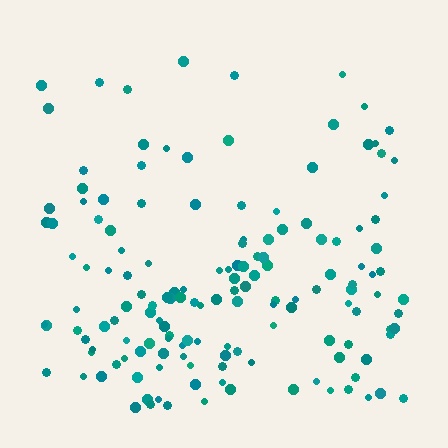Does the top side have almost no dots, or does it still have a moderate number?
Still a moderate number, just noticeably fewer than the bottom.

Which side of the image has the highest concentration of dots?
The bottom.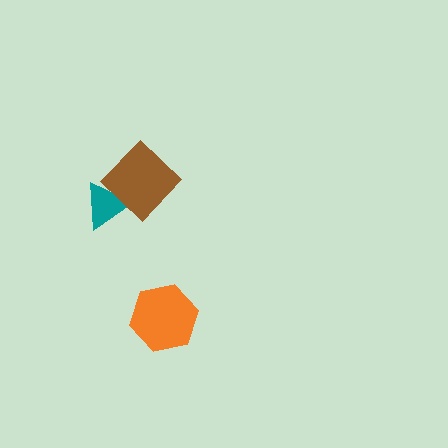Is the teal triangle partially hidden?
Yes, it is partially covered by another shape.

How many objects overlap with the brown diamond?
1 object overlaps with the brown diamond.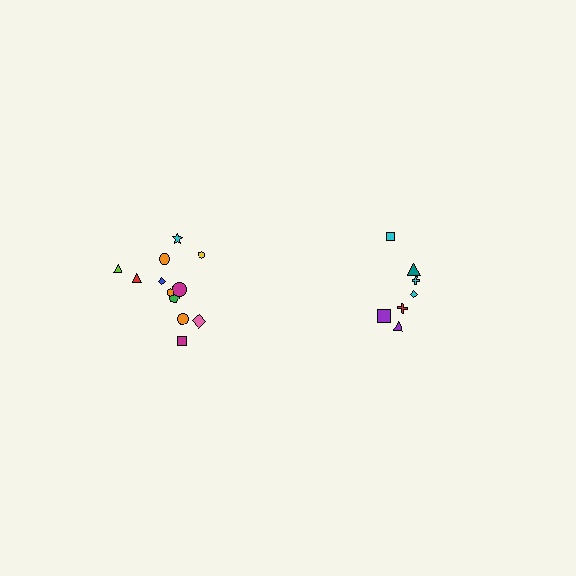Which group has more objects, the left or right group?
The left group.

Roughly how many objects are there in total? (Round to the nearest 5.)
Roughly 20 objects in total.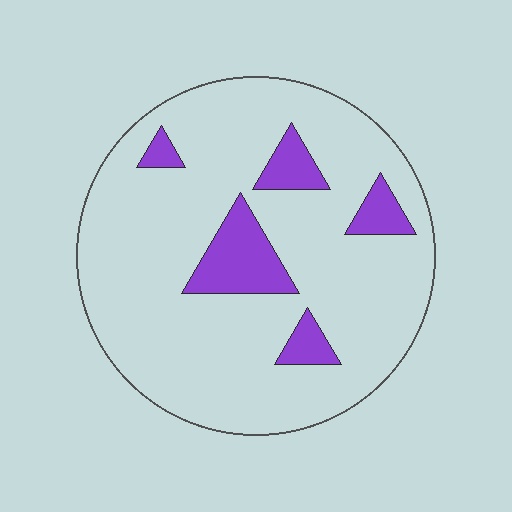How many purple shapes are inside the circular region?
5.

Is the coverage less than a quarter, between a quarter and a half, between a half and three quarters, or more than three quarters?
Less than a quarter.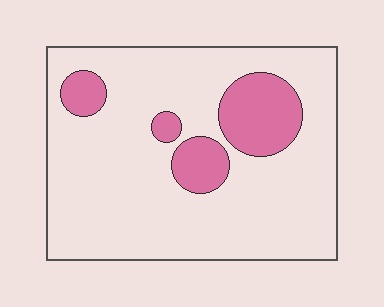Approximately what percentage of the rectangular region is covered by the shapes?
Approximately 15%.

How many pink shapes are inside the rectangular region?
4.